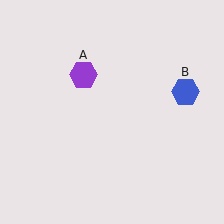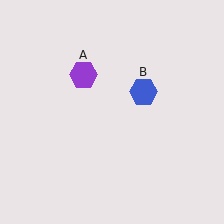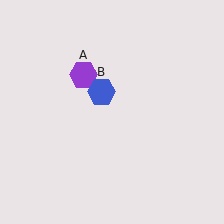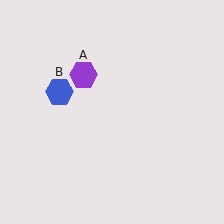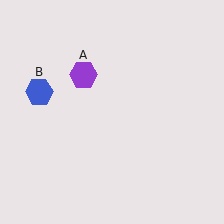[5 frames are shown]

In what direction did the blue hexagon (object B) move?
The blue hexagon (object B) moved left.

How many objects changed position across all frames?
1 object changed position: blue hexagon (object B).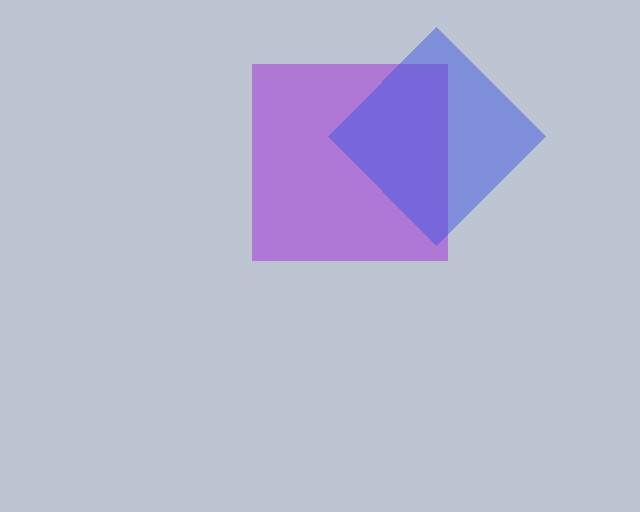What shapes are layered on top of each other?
The layered shapes are: a purple square, a blue diamond.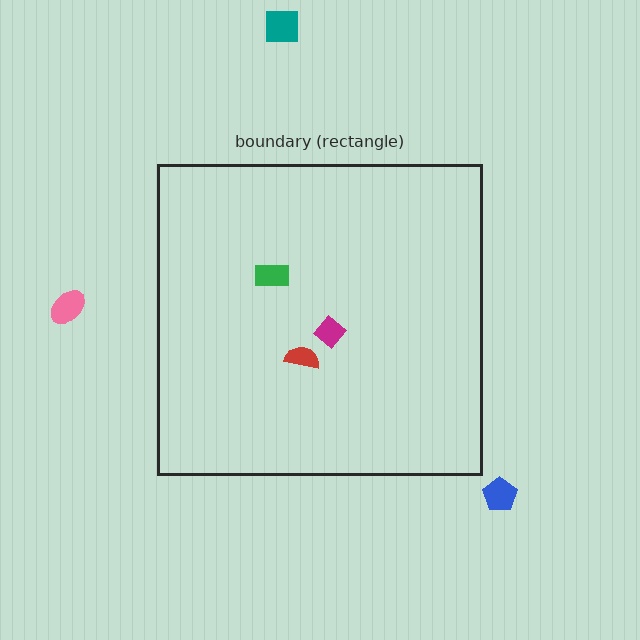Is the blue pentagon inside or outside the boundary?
Outside.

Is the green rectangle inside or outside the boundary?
Inside.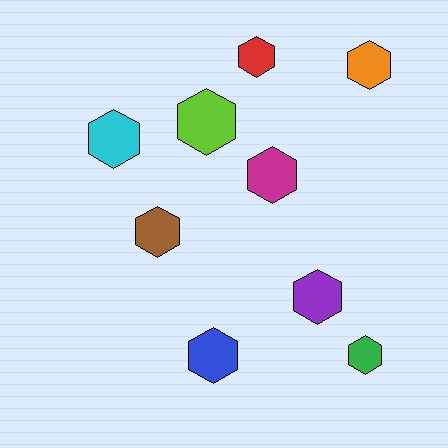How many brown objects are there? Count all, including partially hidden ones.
There is 1 brown object.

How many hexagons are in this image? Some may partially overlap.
There are 9 hexagons.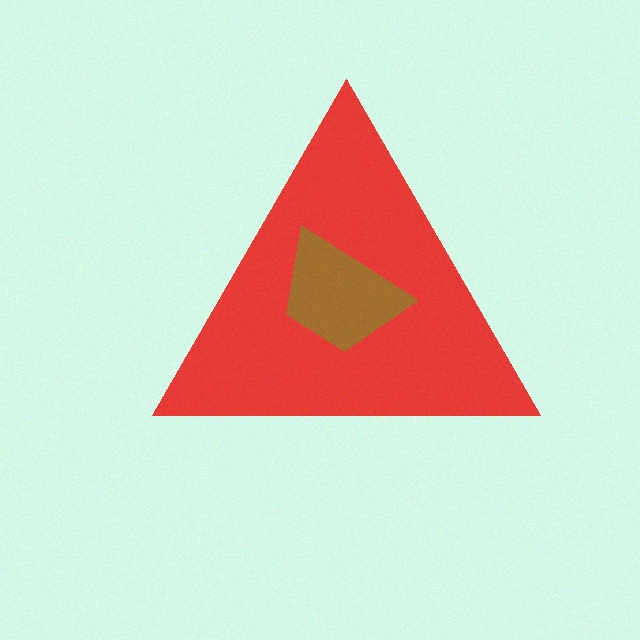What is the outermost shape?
The red triangle.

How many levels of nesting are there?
2.